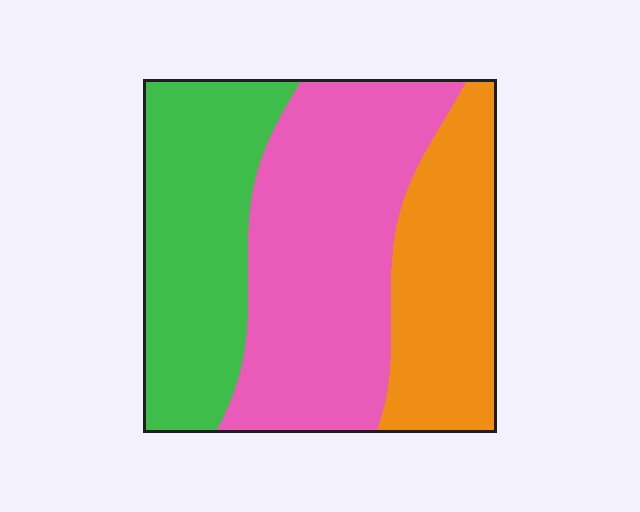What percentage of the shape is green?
Green takes up about one third (1/3) of the shape.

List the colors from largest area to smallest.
From largest to smallest: pink, green, orange.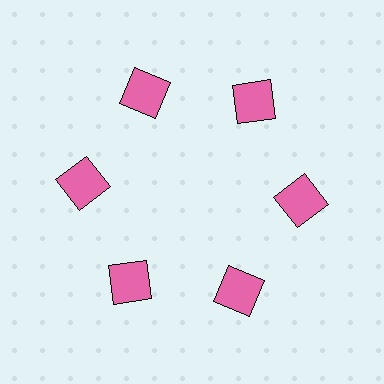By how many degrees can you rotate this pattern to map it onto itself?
The pattern maps onto itself every 60 degrees of rotation.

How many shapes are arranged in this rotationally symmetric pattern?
There are 6 shapes, arranged in 6 groups of 1.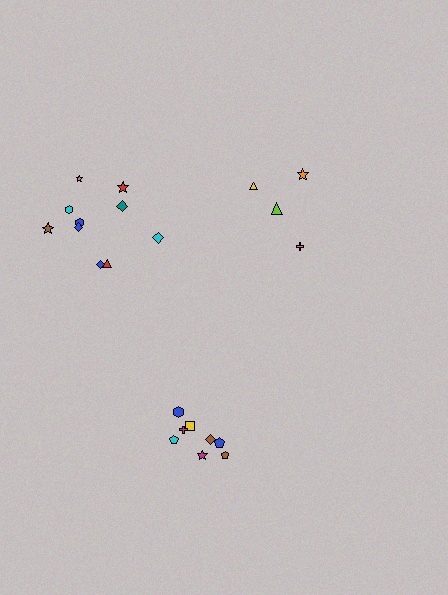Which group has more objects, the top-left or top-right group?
The top-left group.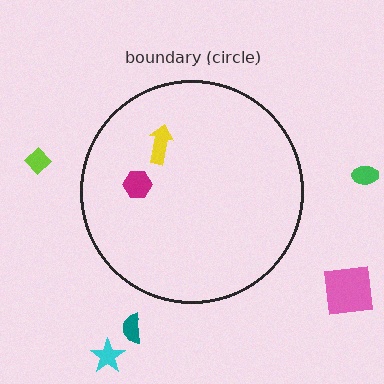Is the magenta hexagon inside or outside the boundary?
Inside.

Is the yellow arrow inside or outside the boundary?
Inside.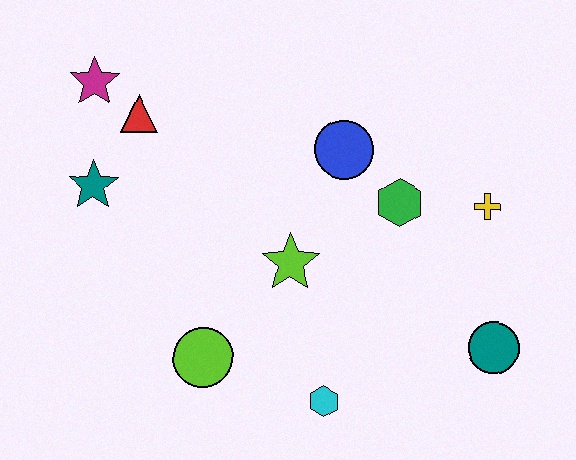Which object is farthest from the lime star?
The magenta star is farthest from the lime star.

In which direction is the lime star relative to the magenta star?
The lime star is to the right of the magenta star.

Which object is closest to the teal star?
The red triangle is closest to the teal star.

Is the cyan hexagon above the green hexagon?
No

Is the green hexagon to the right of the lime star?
Yes